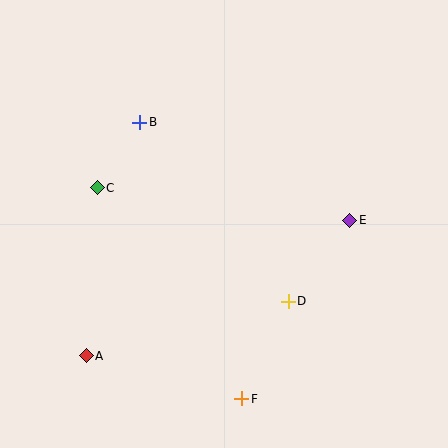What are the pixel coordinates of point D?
Point D is at (288, 301).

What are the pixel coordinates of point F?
Point F is at (242, 399).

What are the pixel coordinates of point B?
Point B is at (140, 122).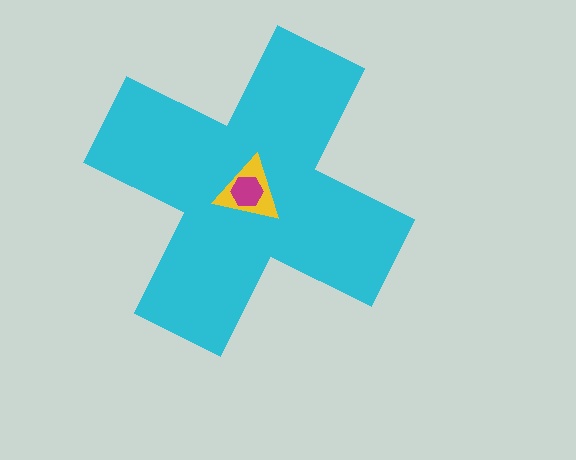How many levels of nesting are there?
3.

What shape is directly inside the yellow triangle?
The magenta hexagon.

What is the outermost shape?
The cyan cross.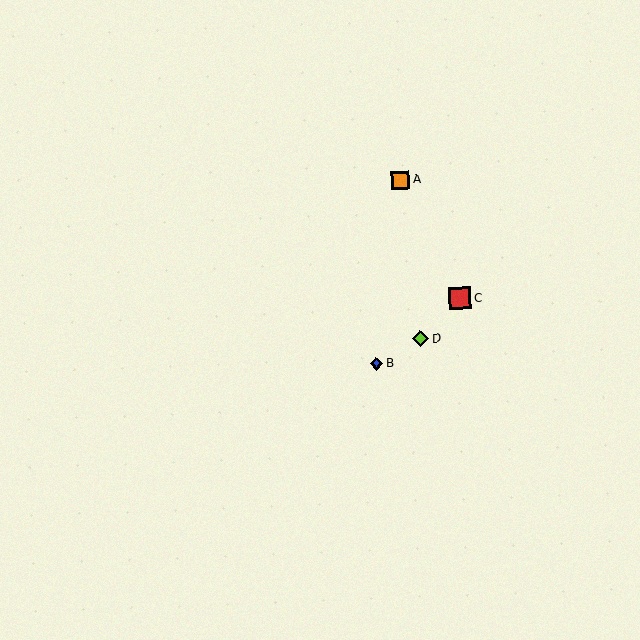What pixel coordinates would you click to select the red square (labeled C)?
Click at (460, 298) to select the red square C.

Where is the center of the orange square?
The center of the orange square is at (400, 180).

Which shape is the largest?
The red square (labeled C) is the largest.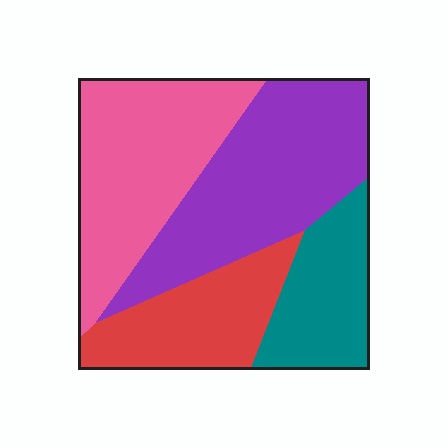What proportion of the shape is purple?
Purple covers about 35% of the shape.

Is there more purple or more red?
Purple.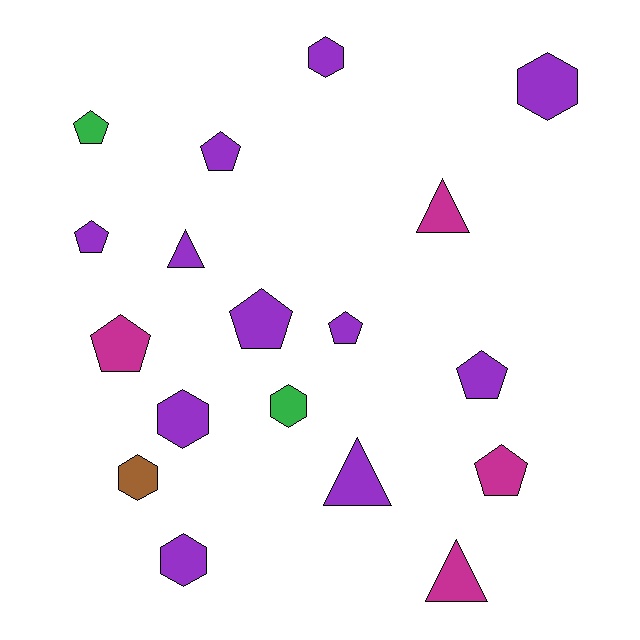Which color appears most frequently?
Purple, with 11 objects.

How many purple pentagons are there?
There are 5 purple pentagons.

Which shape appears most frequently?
Pentagon, with 8 objects.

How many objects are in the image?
There are 18 objects.